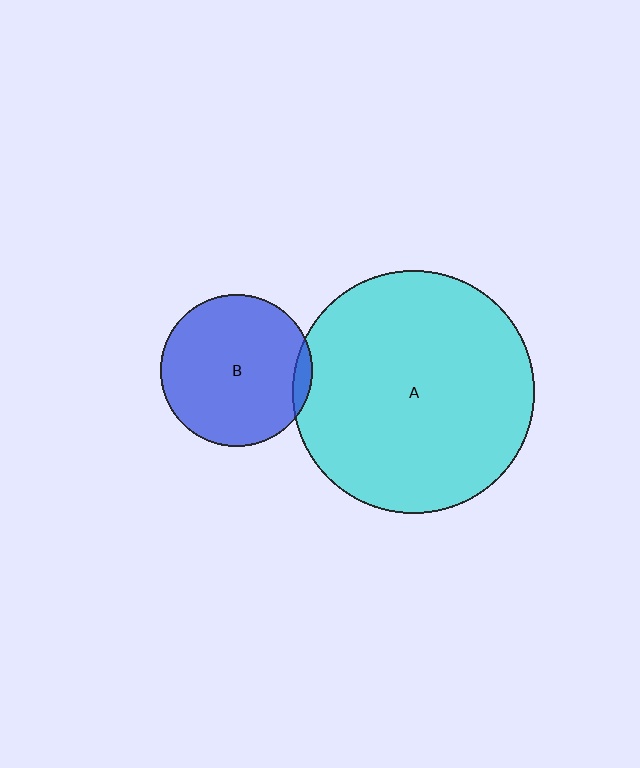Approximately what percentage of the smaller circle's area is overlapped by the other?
Approximately 5%.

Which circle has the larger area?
Circle A (cyan).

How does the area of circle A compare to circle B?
Approximately 2.6 times.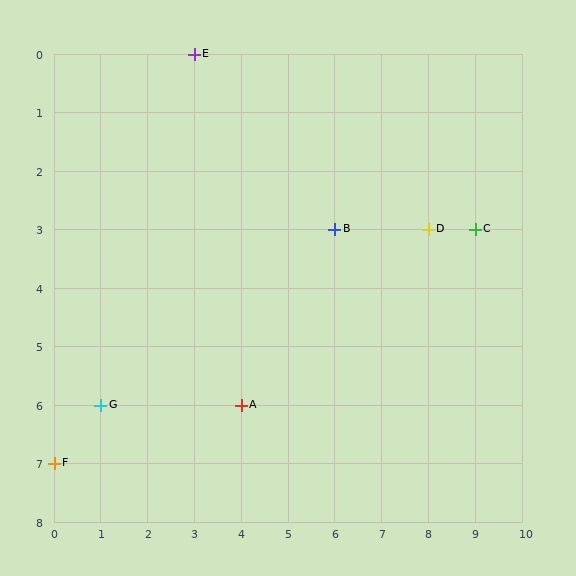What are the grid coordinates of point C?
Point C is at grid coordinates (9, 3).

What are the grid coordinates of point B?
Point B is at grid coordinates (6, 3).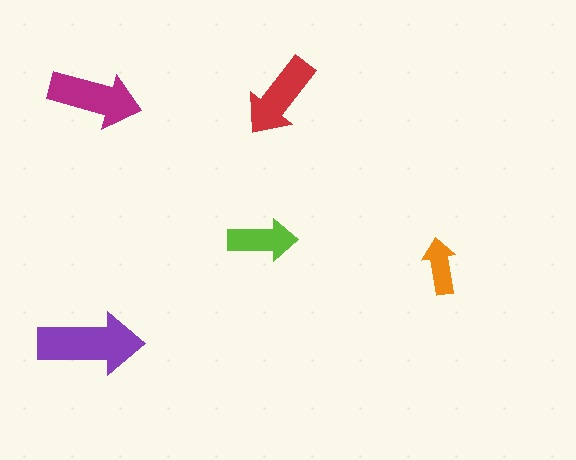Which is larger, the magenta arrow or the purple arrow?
The purple one.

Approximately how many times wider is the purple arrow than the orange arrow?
About 2 times wider.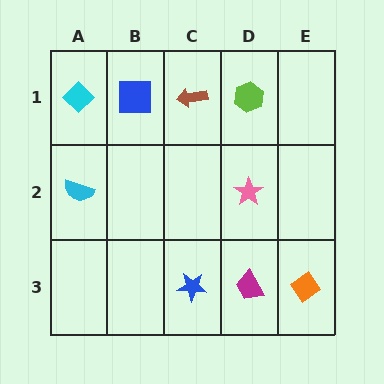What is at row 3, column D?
A magenta trapezoid.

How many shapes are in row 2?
2 shapes.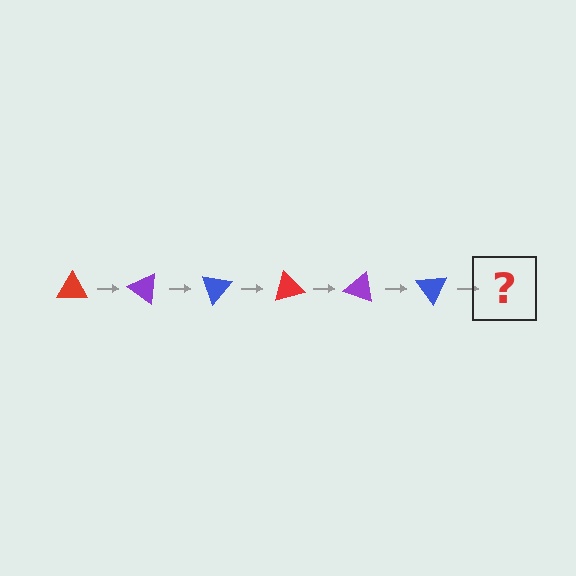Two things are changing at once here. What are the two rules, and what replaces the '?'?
The two rules are that it rotates 35 degrees each step and the color cycles through red, purple, and blue. The '?' should be a red triangle, rotated 210 degrees from the start.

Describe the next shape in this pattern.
It should be a red triangle, rotated 210 degrees from the start.